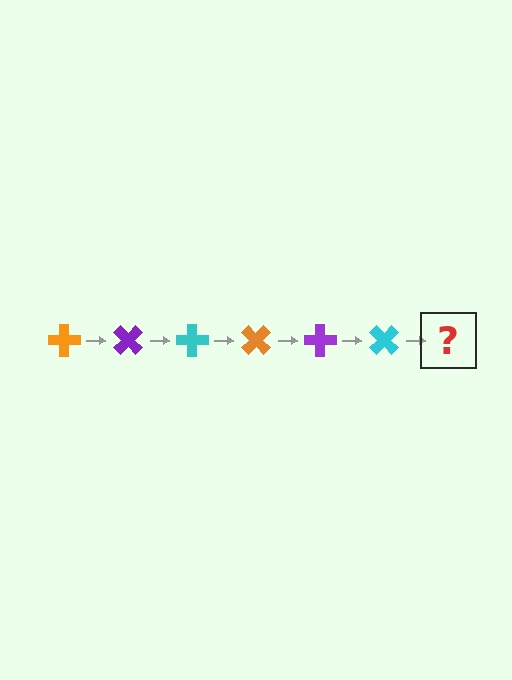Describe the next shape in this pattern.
It should be an orange cross, rotated 270 degrees from the start.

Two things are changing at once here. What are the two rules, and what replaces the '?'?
The two rules are that it rotates 45 degrees each step and the color cycles through orange, purple, and cyan. The '?' should be an orange cross, rotated 270 degrees from the start.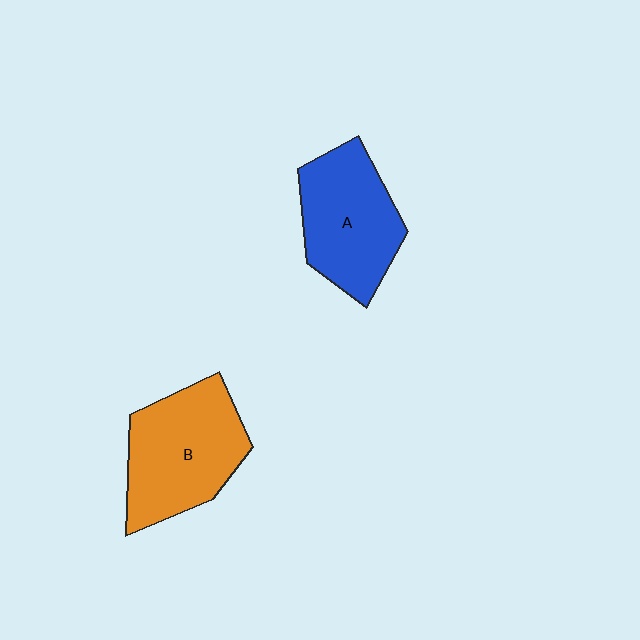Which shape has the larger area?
Shape B (orange).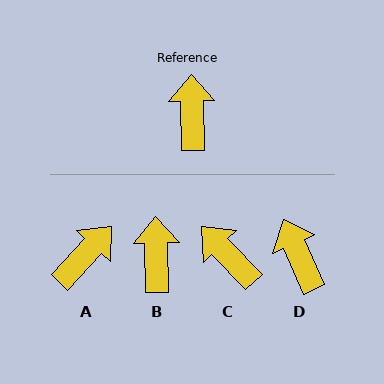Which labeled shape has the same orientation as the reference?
B.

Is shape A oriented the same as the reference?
No, it is off by about 44 degrees.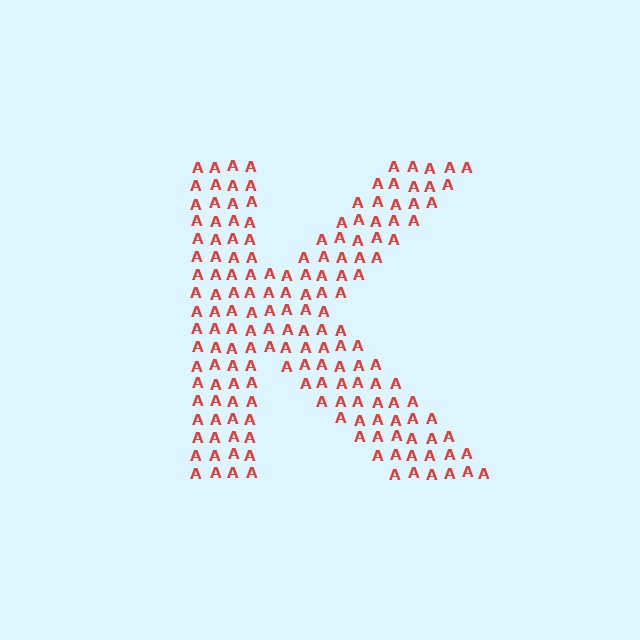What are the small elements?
The small elements are letter A's.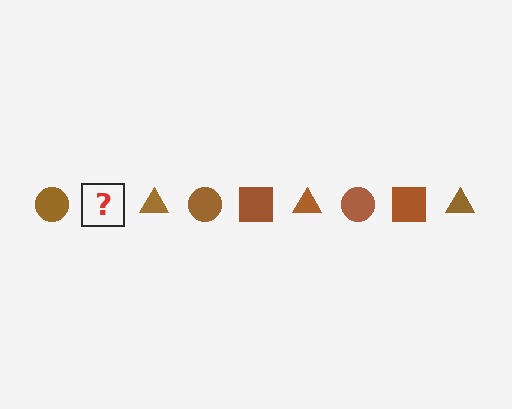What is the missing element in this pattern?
The missing element is a brown square.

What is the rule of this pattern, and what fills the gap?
The rule is that the pattern cycles through circle, square, triangle shapes in brown. The gap should be filled with a brown square.